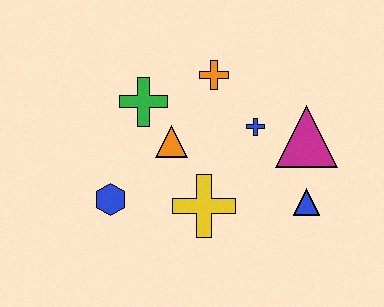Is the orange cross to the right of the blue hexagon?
Yes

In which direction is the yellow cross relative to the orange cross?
The yellow cross is below the orange cross.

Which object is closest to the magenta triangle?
The blue cross is closest to the magenta triangle.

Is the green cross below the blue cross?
No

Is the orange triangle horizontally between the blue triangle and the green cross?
Yes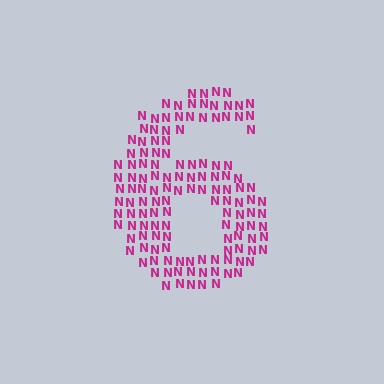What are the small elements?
The small elements are letter N's.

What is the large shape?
The large shape is the digit 6.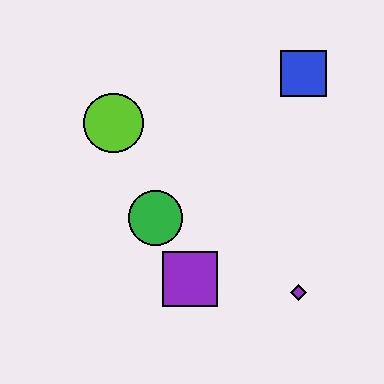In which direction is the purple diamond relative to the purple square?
The purple diamond is to the right of the purple square.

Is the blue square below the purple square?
No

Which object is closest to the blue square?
The lime circle is closest to the blue square.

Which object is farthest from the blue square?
The purple square is farthest from the blue square.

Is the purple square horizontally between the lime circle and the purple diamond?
Yes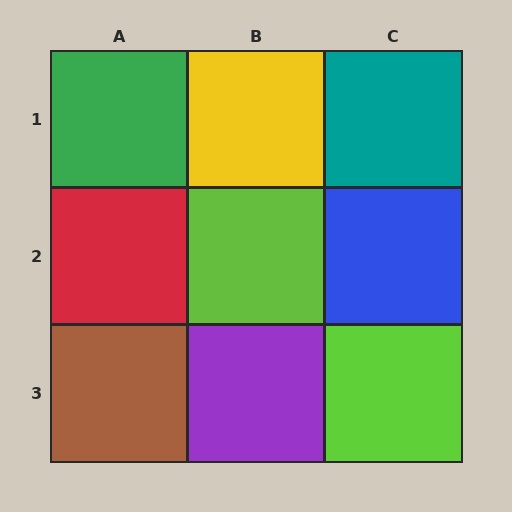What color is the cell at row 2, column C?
Blue.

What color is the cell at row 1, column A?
Green.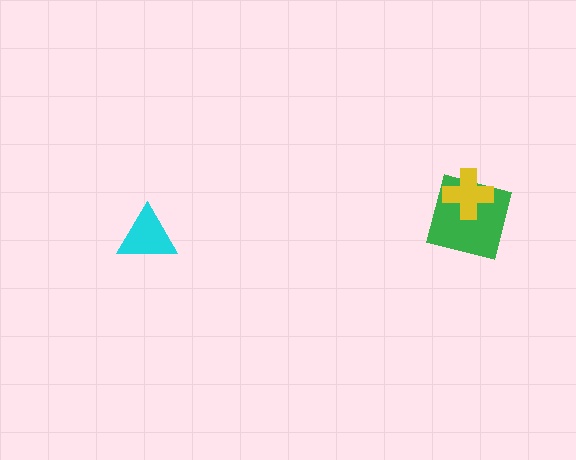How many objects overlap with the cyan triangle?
0 objects overlap with the cyan triangle.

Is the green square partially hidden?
Yes, it is partially covered by another shape.